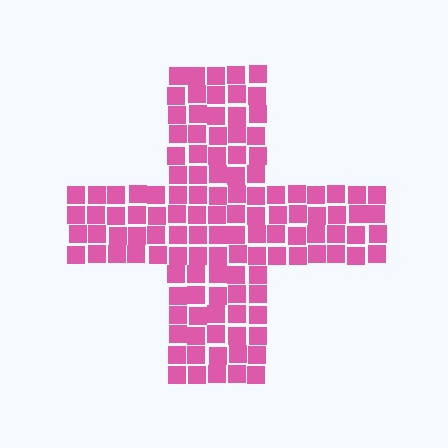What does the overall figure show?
The overall figure shows a cross.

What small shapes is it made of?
It is made of small squares.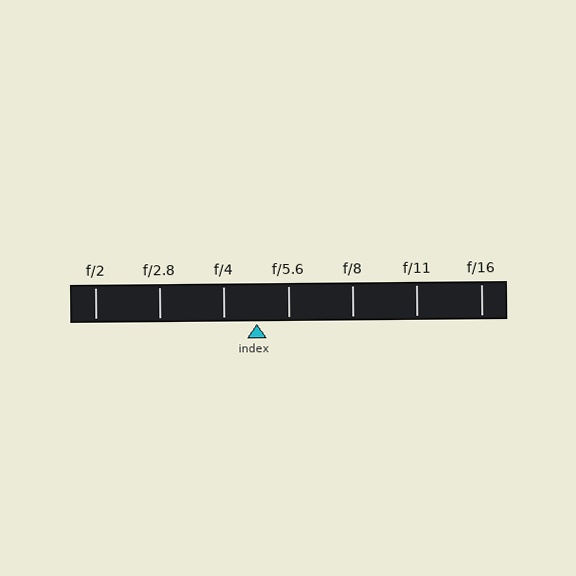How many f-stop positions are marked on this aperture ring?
There are 7 f-stop positions marked.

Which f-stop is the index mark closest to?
The index mark is closest to f/5.6.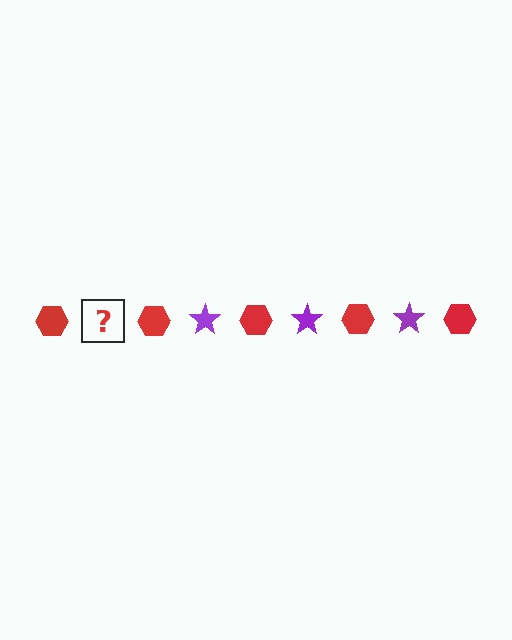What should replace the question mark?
The question mark should be replaced with a purple star.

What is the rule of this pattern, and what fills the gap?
The rule is that the pattern alternates between red hexagon and purple star. The gap should be filled with a purple star.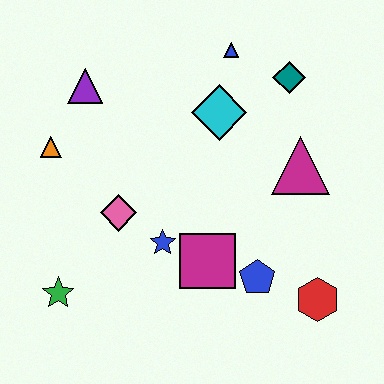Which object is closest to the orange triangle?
The purple triangle is closest to the orange triangle.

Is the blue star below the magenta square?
No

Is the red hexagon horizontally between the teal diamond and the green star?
No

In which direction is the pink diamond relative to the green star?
The pink diamond is above the green star.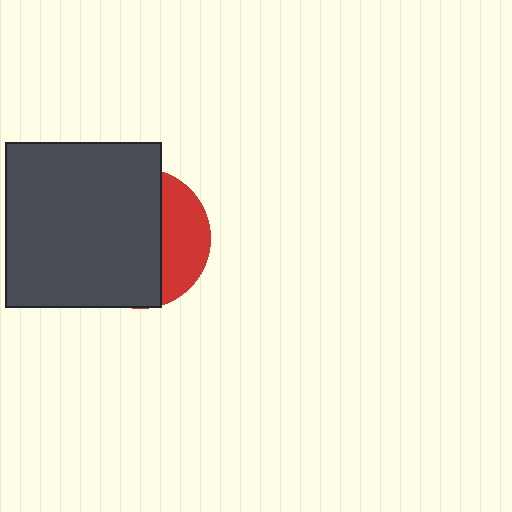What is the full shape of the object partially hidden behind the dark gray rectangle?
The partially hidden object is a red circle.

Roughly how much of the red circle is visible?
A small part of it is visible (roughly 31%).